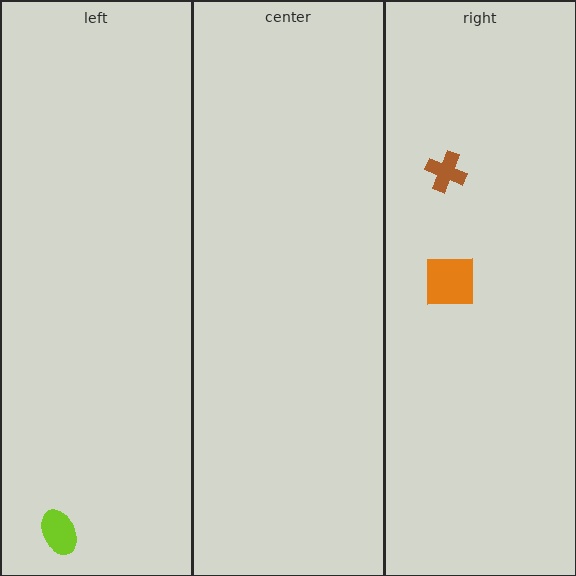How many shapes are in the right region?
2.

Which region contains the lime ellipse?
The left region.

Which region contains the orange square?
The right region.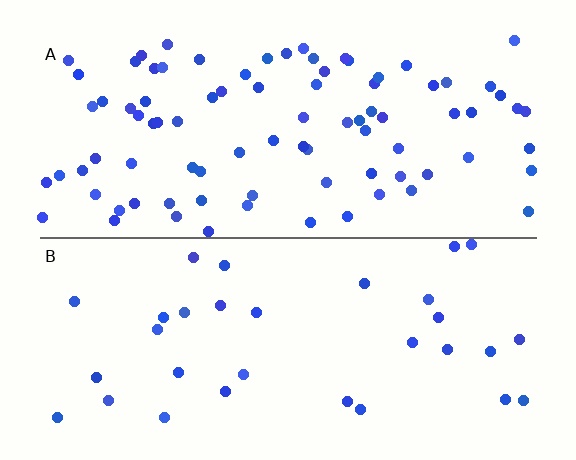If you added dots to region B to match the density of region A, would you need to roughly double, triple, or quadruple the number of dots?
Approximately triple.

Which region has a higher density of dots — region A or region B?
A (the top).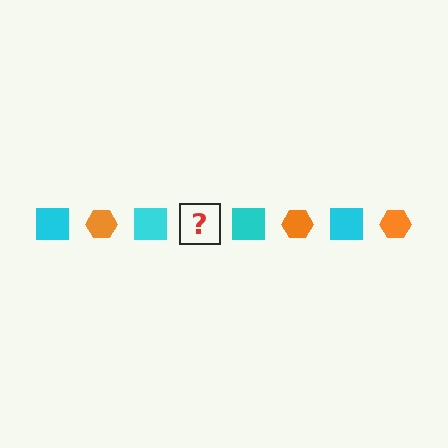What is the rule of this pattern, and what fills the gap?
The rule is that the pattern alternates between cyan square and orange hexagon. The gap should be filled with an orange hexagon.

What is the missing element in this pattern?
The missing element is an orange hexagon.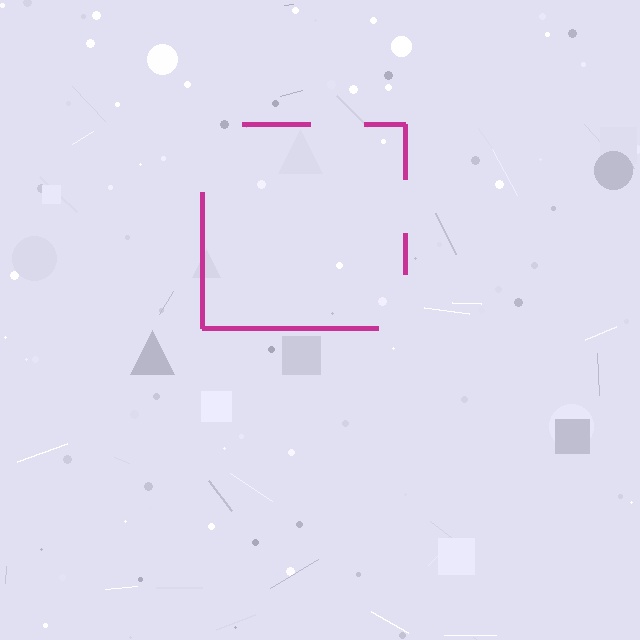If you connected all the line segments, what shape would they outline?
They would outline a square.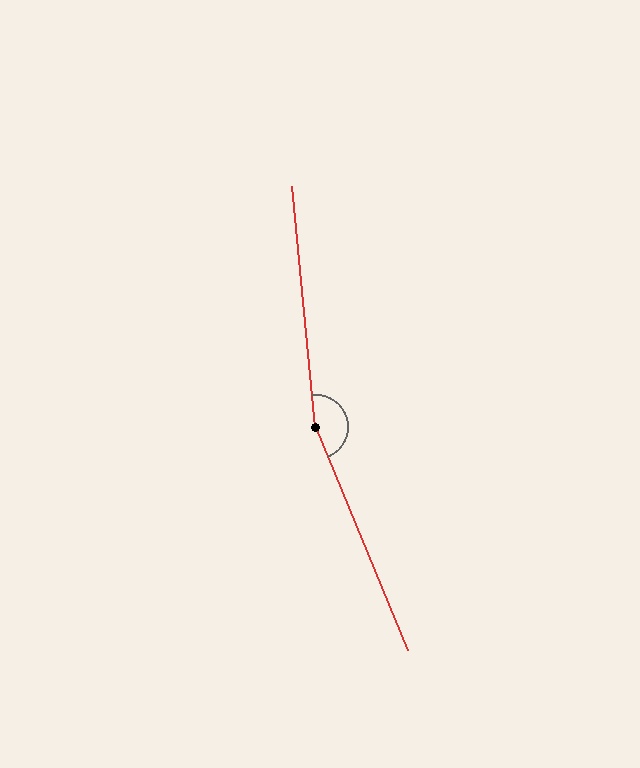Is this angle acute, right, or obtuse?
It is obtuse.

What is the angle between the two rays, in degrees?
Approximately 163 degrees.